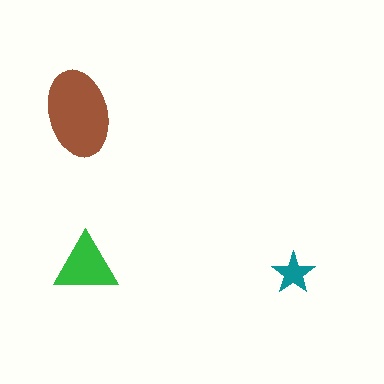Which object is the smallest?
The teal star.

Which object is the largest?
The brown ellipse.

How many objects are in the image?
There are 3 objects in the image.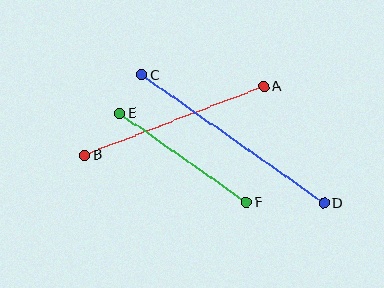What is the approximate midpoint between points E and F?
The midpoint is at approximately (183, 158) pixels.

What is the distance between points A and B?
The distance is approximately 192 pixels.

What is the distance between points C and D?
The distance is approximately 223 pixels.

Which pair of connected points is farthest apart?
Points C and D are farthest apart.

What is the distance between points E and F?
The distance is approximately 154 pixels.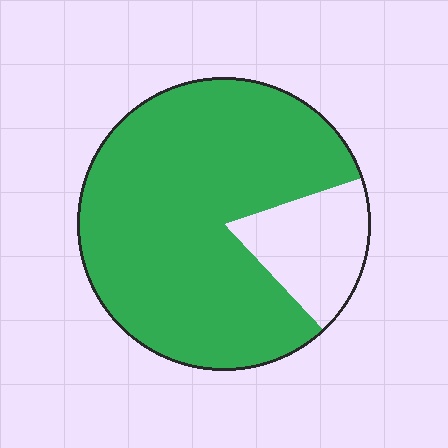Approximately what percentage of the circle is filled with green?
Approximately 80%.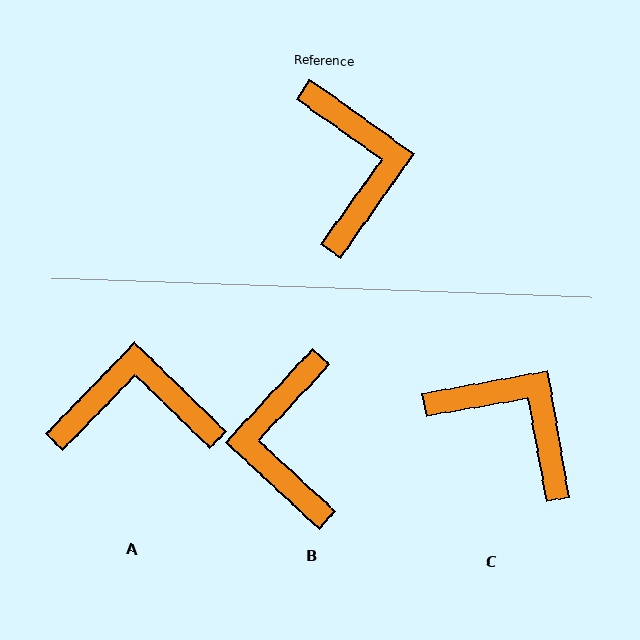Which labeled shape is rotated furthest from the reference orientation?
B, about 173 degrees away.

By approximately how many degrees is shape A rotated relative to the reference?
Approximately 81 degrees counter-clockwise.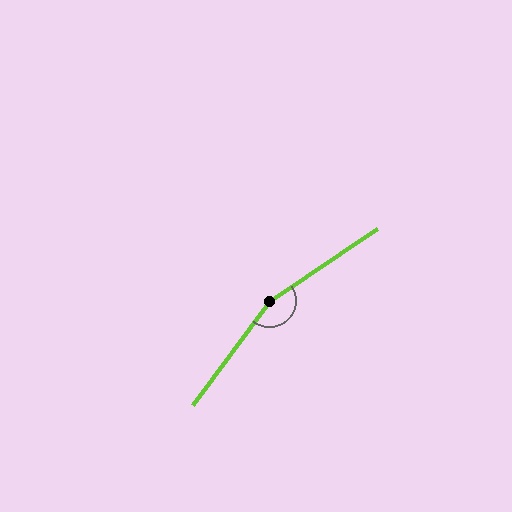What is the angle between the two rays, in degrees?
Approximately 160 degrees.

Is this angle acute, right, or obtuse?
It is obtuse.